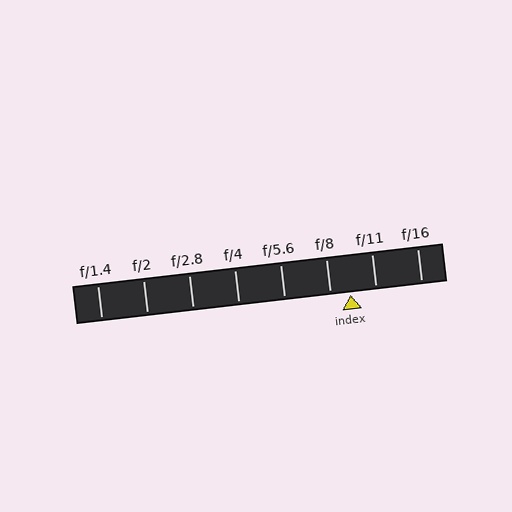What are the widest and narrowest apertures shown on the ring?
The widest aperture shown is f/1.4 and the narrowest is f/16.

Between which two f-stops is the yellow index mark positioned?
The index mark is between f/8 and f/11.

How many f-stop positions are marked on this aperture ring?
There are 8 f-stop positions marked.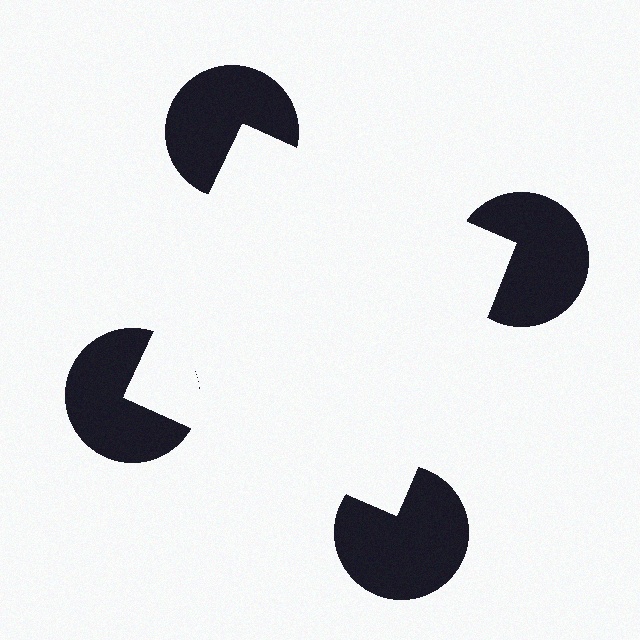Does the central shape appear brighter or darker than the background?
It typically appears slightly brighter than the background, even though no actual brightness change is drawn.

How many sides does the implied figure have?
4 sides.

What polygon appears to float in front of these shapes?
An illusory square — its edges are inferred from the aligned wedge cuts in the pac-man discs, not physically drawn.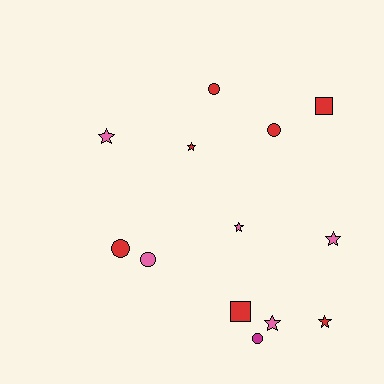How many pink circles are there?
There is 1 pink circle.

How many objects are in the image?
There are 13 objects.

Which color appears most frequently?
Red, with 7 objects.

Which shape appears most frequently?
Star, with 6 objects.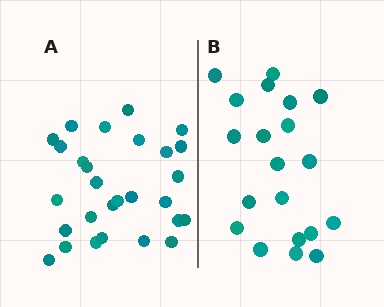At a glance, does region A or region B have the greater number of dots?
Region A (the left region) has more dots.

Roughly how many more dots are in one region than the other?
Region A has roughly 8 or so more dots than region B.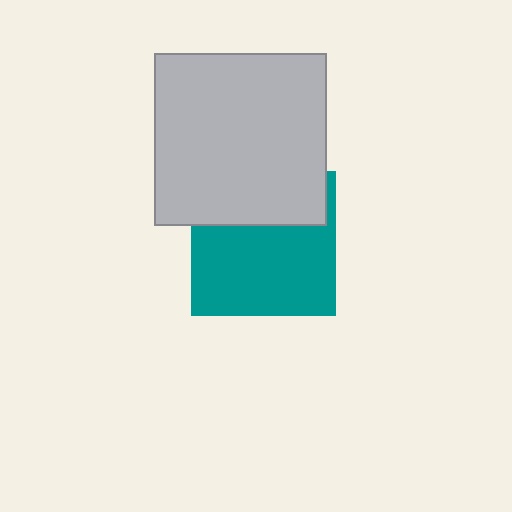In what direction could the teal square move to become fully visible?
The teal square could move down. That would shift it out from behind the light gray square entirely.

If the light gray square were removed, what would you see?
You would see the complete teal square.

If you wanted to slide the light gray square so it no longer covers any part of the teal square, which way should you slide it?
Slide it up — that is the most direct way to separate the two shapes.